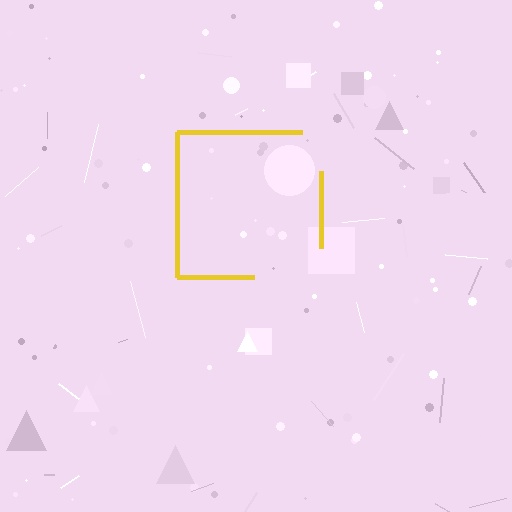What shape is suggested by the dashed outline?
The dashed outline suggests a square.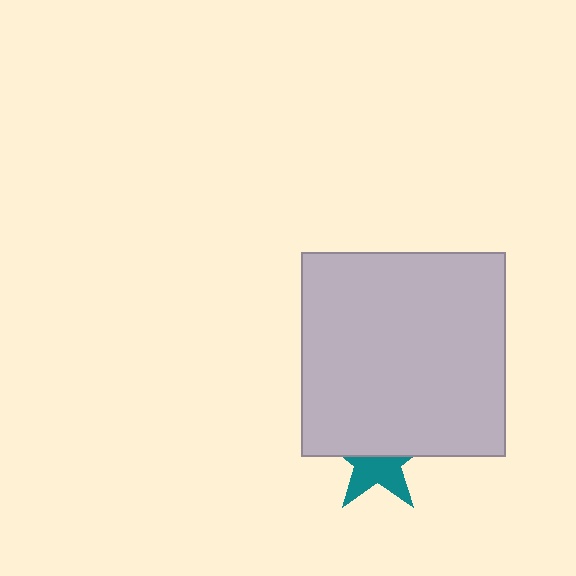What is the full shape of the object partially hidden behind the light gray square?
The partially hidden object is a teal star.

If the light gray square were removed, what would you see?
You would see the complete teal star.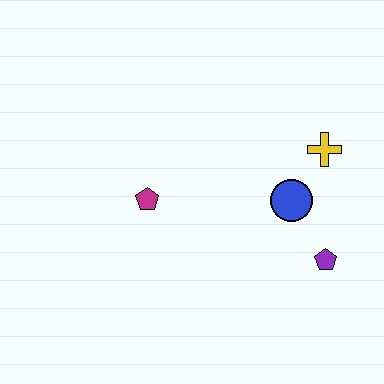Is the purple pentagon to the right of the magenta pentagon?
Yes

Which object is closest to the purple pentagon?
The blue circle is closest to the purple pentagon.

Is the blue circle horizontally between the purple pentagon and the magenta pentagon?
Yes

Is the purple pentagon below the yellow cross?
Yes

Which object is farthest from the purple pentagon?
The magenta pentagon is farthest from the purple pentagon.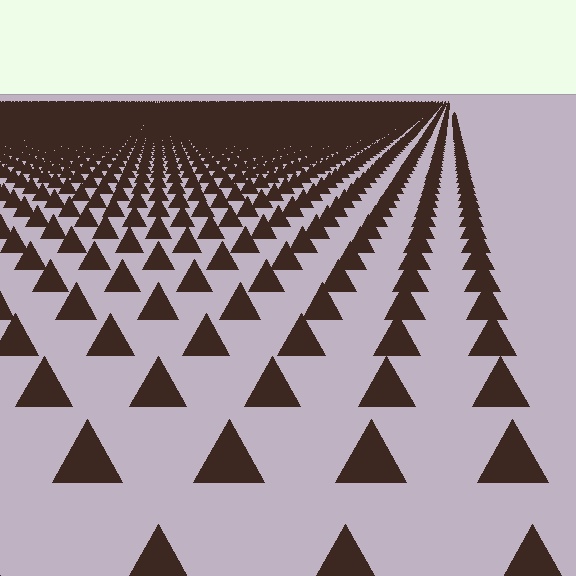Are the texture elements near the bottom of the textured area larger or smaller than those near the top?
Larger. Near the bottom, elements are closer to the viewer and appear at a bigger on-screen size.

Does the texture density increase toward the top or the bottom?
Density increases toward the top.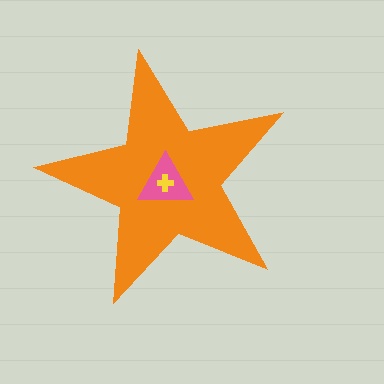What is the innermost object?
The yellow cross.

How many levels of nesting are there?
3.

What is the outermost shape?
The orange star.